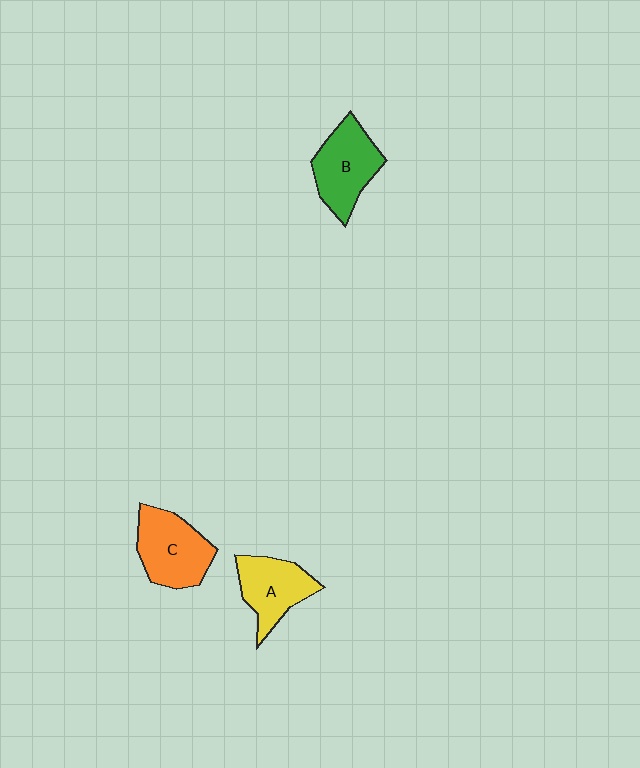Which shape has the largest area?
Shape C (orange).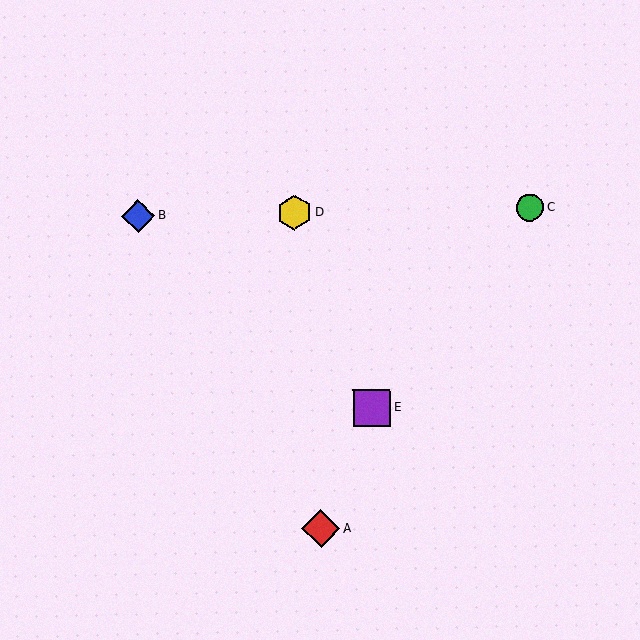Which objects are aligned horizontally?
Objects B, C, D are aligned horizontally.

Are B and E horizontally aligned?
No, B is at y≈216 and E is at y≈408.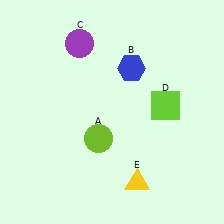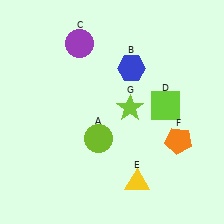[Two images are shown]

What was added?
An orange pentagon (F), a lime star (G) were added in Image 2.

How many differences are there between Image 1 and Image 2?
There are 2 differences between the two images.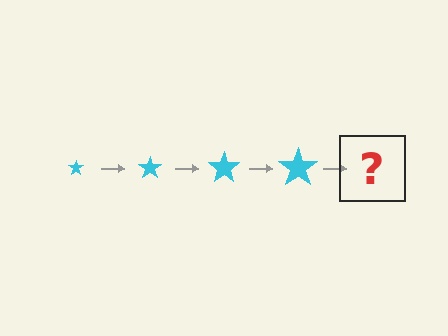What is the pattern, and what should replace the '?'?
The pattern is that the star gets progressively larger each step. The '?' should be a cyan star, larger than the previous one.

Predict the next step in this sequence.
The next step is a cyan star, larger than the previous one.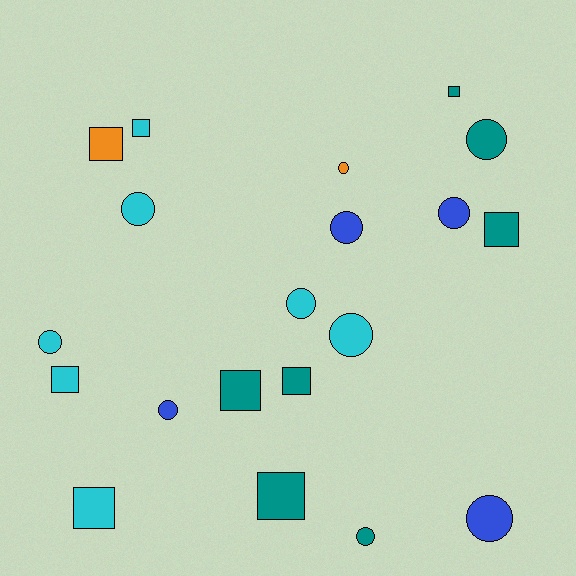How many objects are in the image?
There are 20 objects.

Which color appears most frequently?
Cyan, with 7 objects.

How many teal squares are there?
There are 5 teal squares.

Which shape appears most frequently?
Circle, with 11 objects.